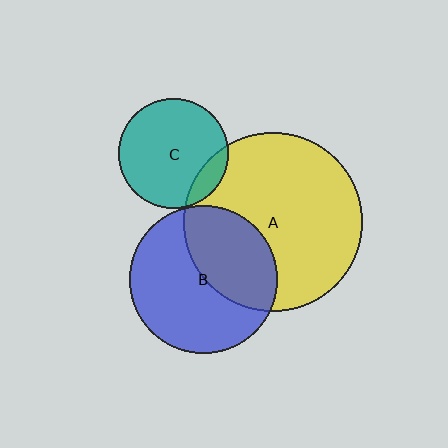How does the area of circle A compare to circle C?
Approximately 2.6 times.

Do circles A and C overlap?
Yes.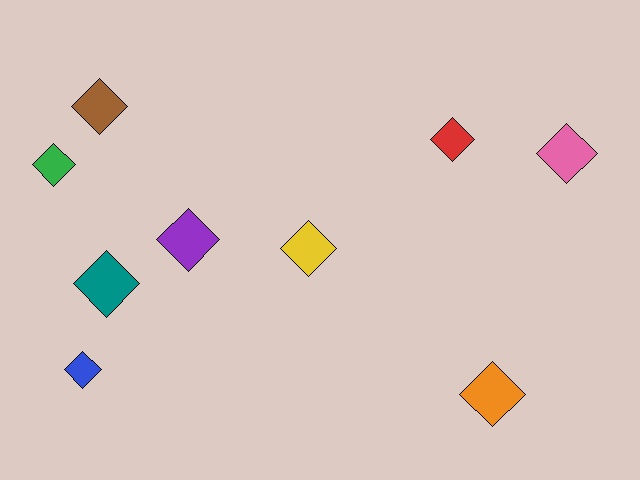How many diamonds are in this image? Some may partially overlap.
There are 9 diamonds.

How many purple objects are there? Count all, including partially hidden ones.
There is 1 purple object.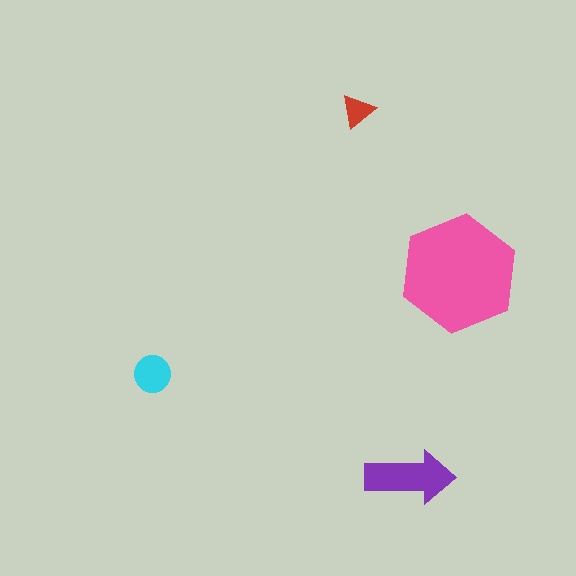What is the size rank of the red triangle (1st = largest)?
4th.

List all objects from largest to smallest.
The pink hexagon, the purple arrow, the cyan circle, the red triangle.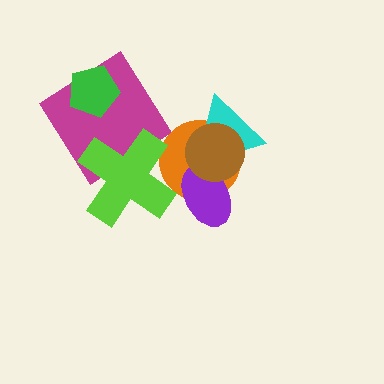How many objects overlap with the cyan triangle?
3 objects overlap with the cyan triangle.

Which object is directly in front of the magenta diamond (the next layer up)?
The green pentagon is directly in front of the magenta diamond.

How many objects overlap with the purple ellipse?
3 objects overlap with the purple ellipse.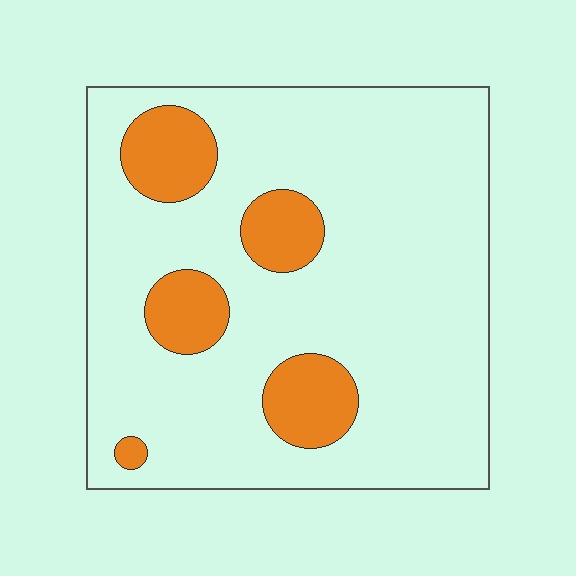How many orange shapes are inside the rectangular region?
5.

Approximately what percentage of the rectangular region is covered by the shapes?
Approximately 15%.